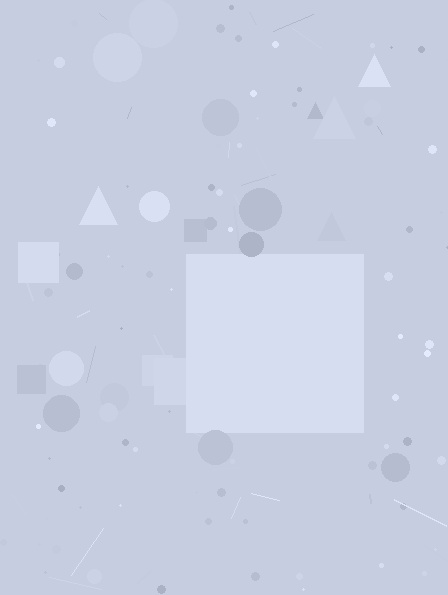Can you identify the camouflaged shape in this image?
The camouflaged shape is a square.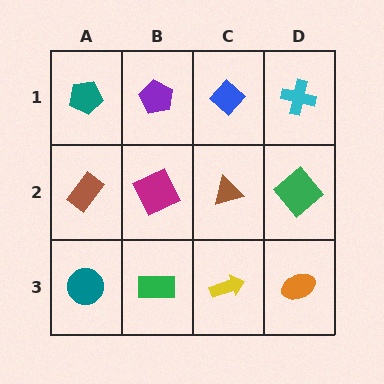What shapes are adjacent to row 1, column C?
A brown triangle (row 2, column C), a purple pentagon (row 1, column B), a cyan cross (row 1, column D).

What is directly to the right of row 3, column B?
A yellow arrow.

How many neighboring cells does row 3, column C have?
3.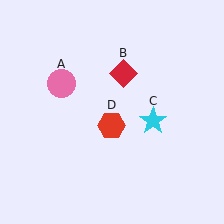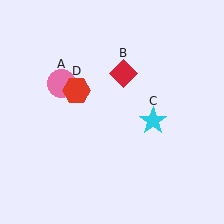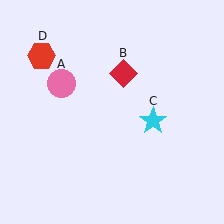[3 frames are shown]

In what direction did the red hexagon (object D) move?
The red hexagon (object D) moved up and to the left.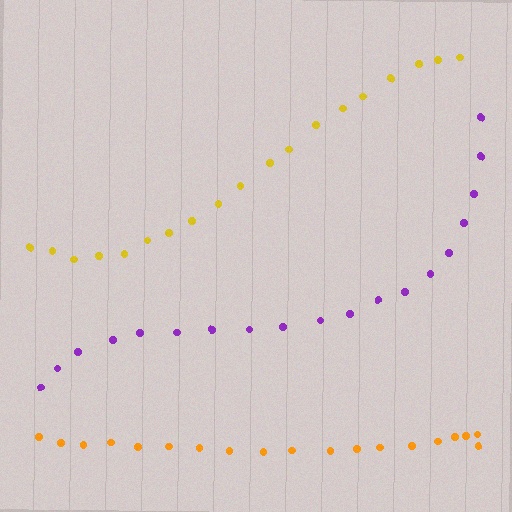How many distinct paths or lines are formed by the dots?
There are 3 distinct paths.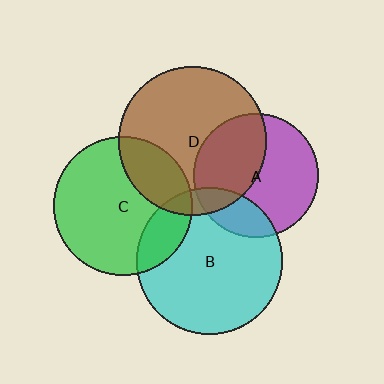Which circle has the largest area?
Circle D (brown).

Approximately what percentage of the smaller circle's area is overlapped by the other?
Approximately 45%.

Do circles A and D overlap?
Yes.